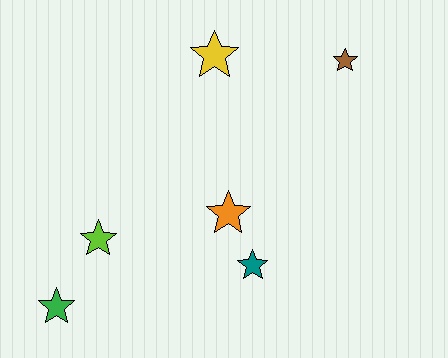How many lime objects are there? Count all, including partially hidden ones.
There is 1 lime object.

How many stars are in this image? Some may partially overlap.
There are 6 stars.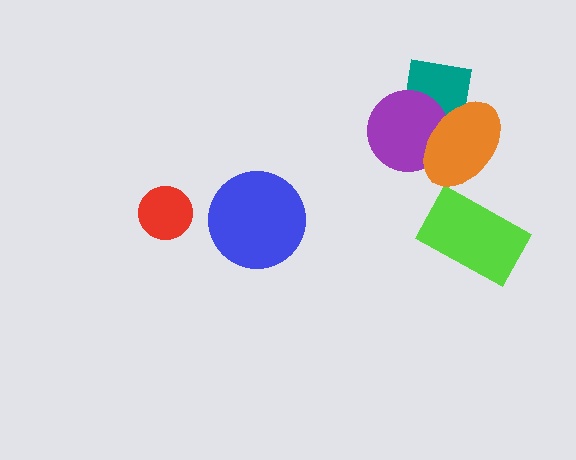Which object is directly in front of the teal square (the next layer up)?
The purple circle is directly in front of the teal square.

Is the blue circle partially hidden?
No, no other shape covers it.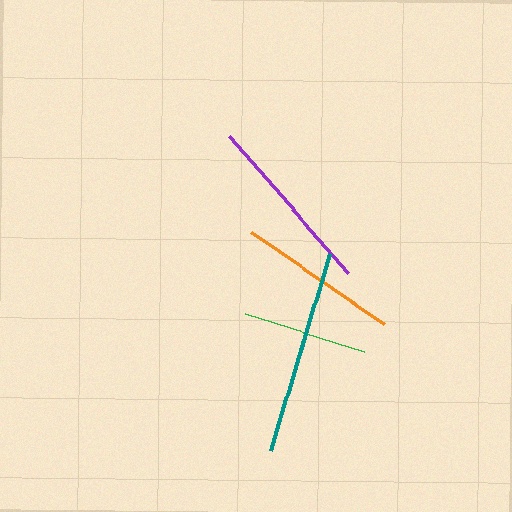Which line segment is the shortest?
The green line is the shortest at approximately 125 pixels.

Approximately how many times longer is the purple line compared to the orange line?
The purple line is approximately 1.1 times the length of the orange line.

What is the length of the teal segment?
The teal segment is approximately 206 pixels long.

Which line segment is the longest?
The teal line is the longest at approximately 206 pixels.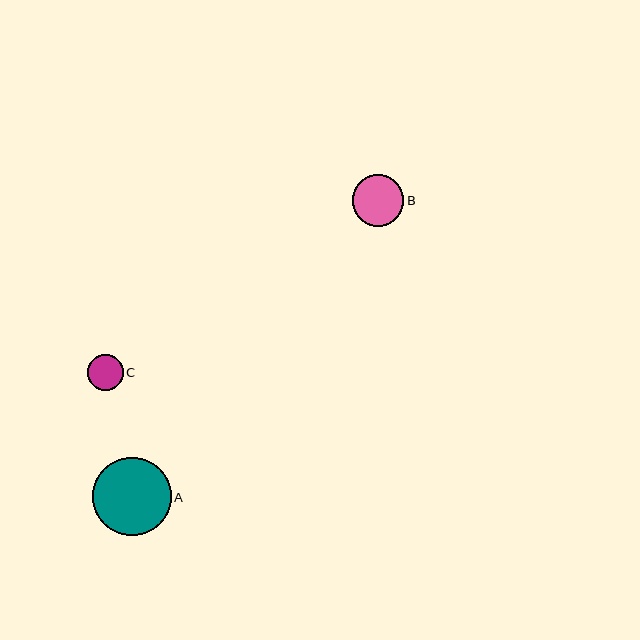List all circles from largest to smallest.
From largest to smallest: A, B, C.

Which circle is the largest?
Circle A is the largest with a size of approximately 78 pixels.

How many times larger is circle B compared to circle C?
Circle B is approximately 1.4 times the size of circle C.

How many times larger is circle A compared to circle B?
Circle A is approximately 1.5 times the size of circle B.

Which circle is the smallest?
Circle C is the smallest with a size of approximately 36 pixels.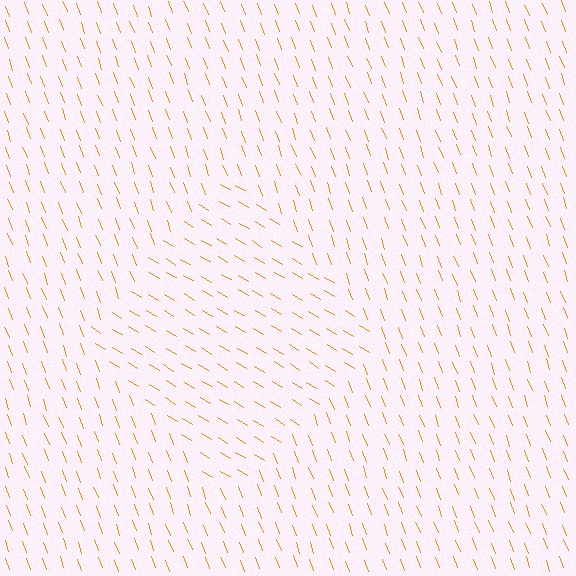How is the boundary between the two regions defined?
The boundary is defined purely by a change in line orientation (approximately 38 degrees difference). All lines are the same color and thickness.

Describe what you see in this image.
The image is filled with small orange line segments. A diamond region in the image has lines oriented differently from the surrounding lines, creating a visible texture boundary.